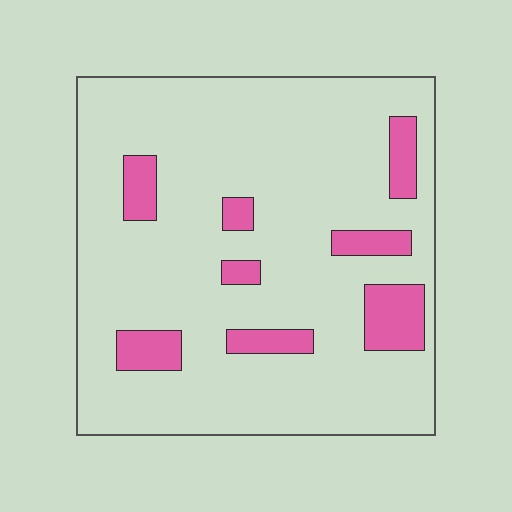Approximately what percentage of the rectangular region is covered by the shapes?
Approximately 15%.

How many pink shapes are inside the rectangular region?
8.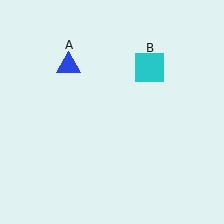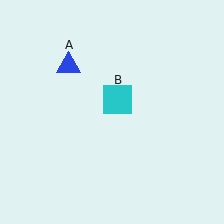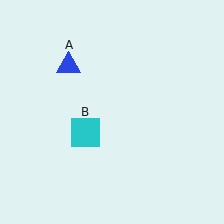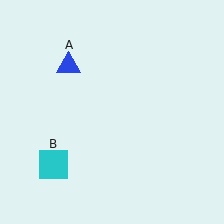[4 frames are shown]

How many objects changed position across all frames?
1 object changed position: cyan square (object B).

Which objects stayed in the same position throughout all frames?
Blue triangle (object A) remained stationary.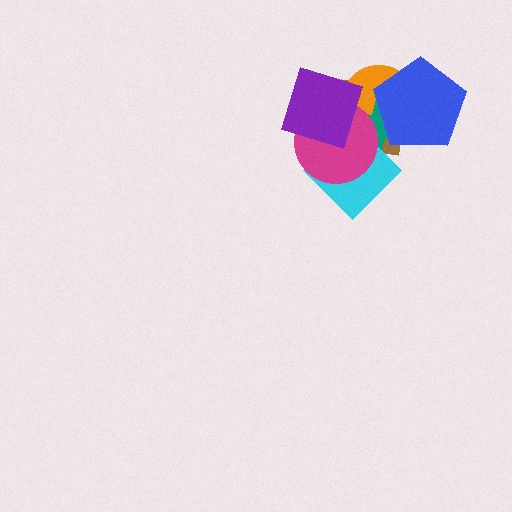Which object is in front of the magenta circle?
The purple square is in front of the magenta circle.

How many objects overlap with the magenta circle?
5 objects overlap with the magenta circle.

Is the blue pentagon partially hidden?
No, no other shape covers it.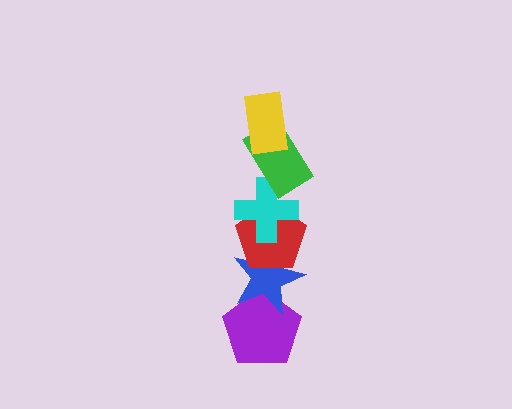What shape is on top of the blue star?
The red pentagon is on top of the blue star.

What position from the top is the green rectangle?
The green rectangle is 2nd from the top.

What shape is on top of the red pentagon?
The cyan cross is on top of the red pentagon.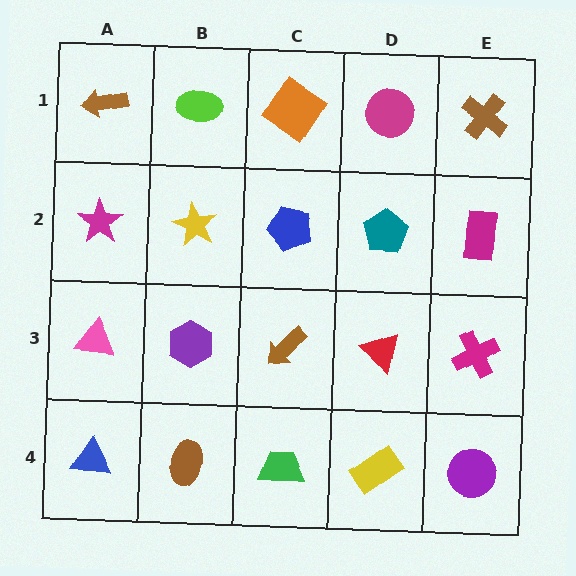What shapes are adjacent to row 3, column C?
A blue pentagon (row 2, column C), a green trapezoid (row 4, column C), a purple hexagon (row 3, column B), a red triangle (row 3, column D).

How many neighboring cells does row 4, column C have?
3.